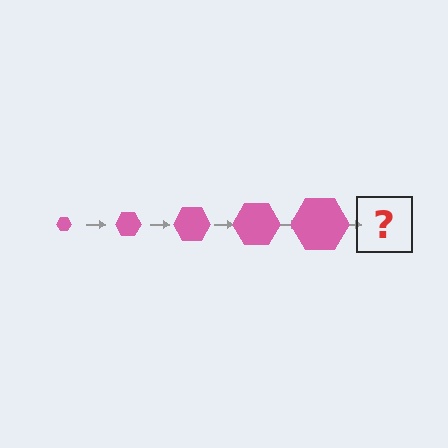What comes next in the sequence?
The next element should be a pink hexagon, larger than the previous one.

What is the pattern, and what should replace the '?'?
The pattern is that the hexagon gets progressively larger each step. The '?' should be a pink hexagon, larger than the previous one.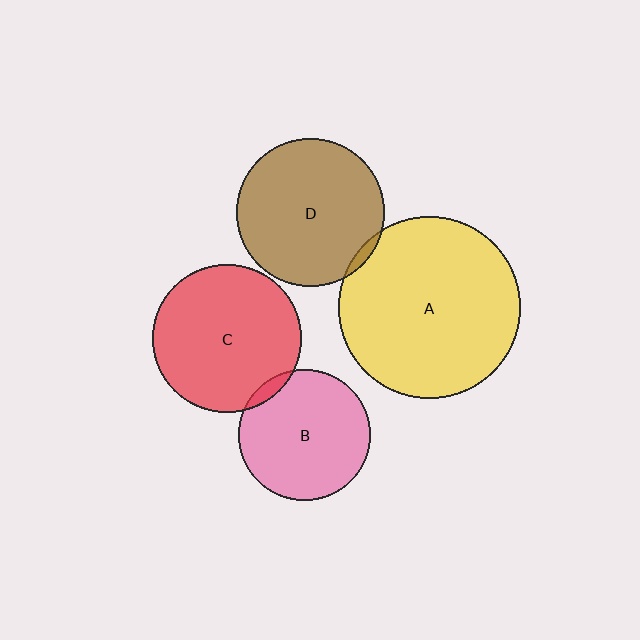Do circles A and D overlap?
Yes.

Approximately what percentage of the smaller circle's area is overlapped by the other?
Approximately 5%.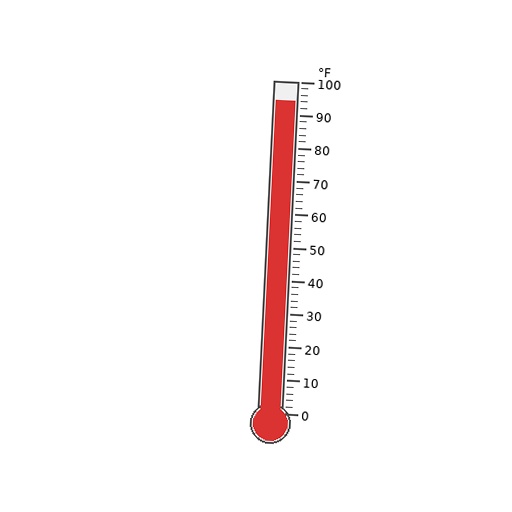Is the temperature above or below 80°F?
The temperature is above 80°F.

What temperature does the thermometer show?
The thermometer shows approximately 94°F.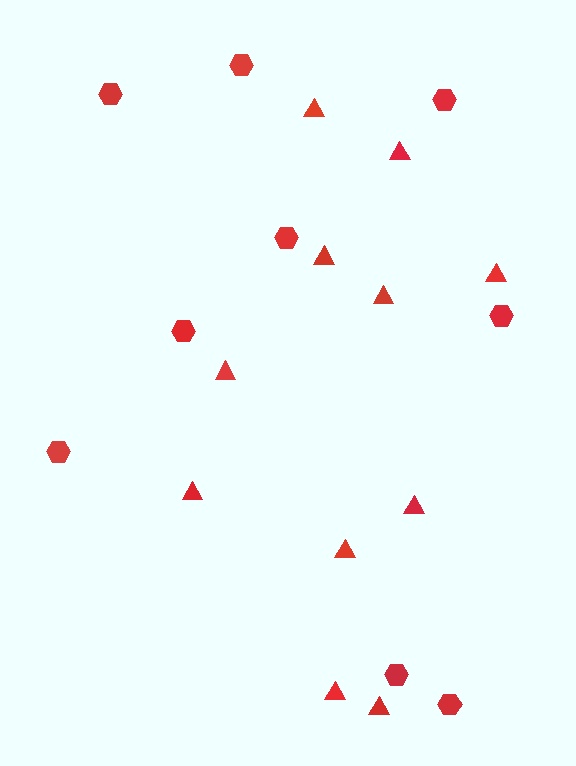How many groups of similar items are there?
There are 2 groups: one group of hexagons (9) and one group of triangles (11).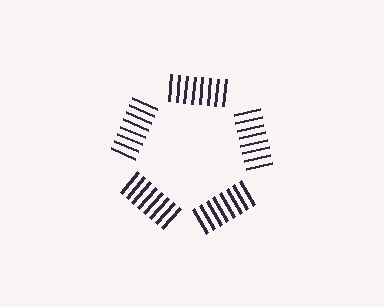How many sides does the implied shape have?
5 sides — the line-ends trace a pentagon.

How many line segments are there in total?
40 — 8 along each of the 5 edges.